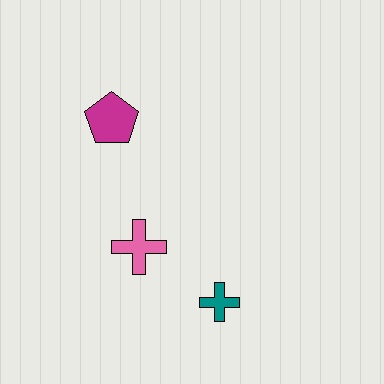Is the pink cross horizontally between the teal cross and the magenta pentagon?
Yes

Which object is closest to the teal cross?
The pink cross is closest to the teal cross.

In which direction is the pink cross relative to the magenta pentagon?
The pink cross is below the magenta pentagon.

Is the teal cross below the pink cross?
Yes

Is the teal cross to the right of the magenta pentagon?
Yes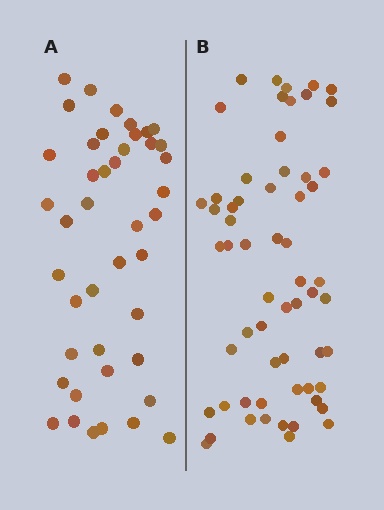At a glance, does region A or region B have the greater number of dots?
Region B (the right region) has more dots.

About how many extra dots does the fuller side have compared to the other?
Region B has approximately 15 more dots than region A.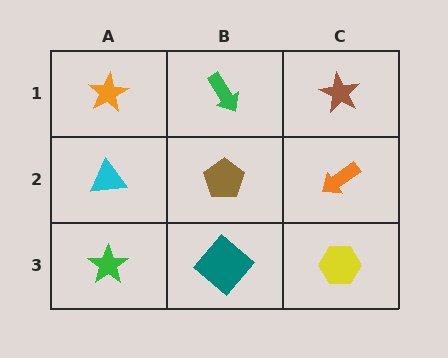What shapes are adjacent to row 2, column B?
A green arrow (row 1, column B), a teal diamond (row 3, column B), a cyan triangle (row 2, column A), an orange arrow (row 2, column C).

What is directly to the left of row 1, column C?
A green arrow.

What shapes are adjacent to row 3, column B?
A brown pentagon (row 2, column B), a green star (row 3, column A), a yellow hexagon (row 3, column C).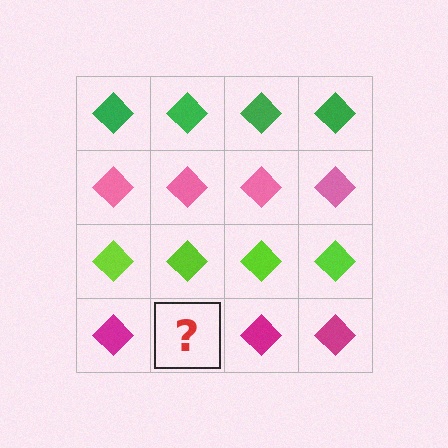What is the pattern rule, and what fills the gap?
The rule is that each row has a consistent color. The gap should be filled with a magenta diamond.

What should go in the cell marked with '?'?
The missing cell should contain a magenta diamond.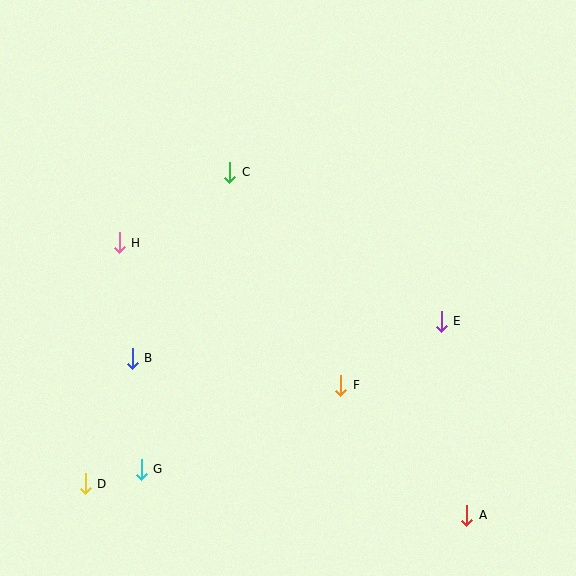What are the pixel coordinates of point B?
Point B is at (132, 358).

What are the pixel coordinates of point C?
Point C is at (230, 172).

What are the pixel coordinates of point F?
Point F is at (341, 385).